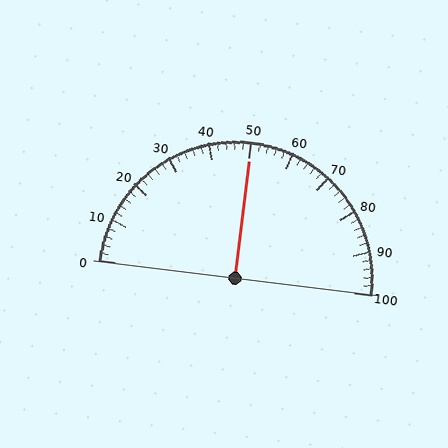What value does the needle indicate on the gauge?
The needle indicates approximately 50.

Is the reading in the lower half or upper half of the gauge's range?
The reading is in the upper half of the range (0 to 100).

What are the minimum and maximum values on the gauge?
The gauge ranges from 0 to 100.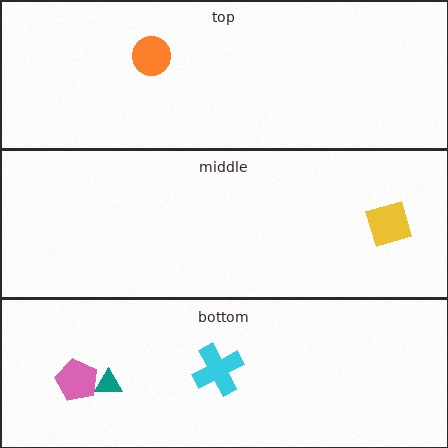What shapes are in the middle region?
The yellow diamond.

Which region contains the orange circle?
The top region.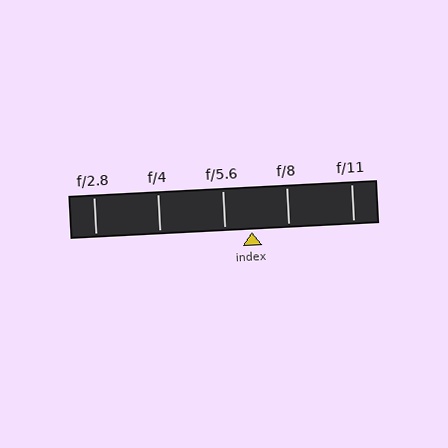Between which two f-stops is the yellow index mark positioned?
The index mark is between f/5.6 and f/8.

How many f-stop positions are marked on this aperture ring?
There are 5 f-stop positions marked.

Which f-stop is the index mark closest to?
The index mark is closest to f/5.6.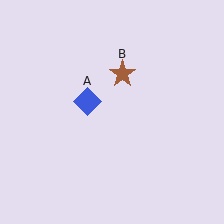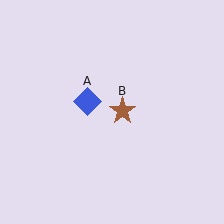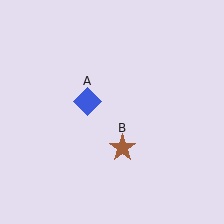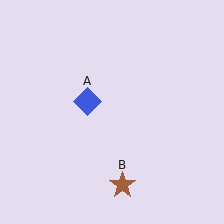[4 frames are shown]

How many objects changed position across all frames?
1 object changed position: brown star (object B).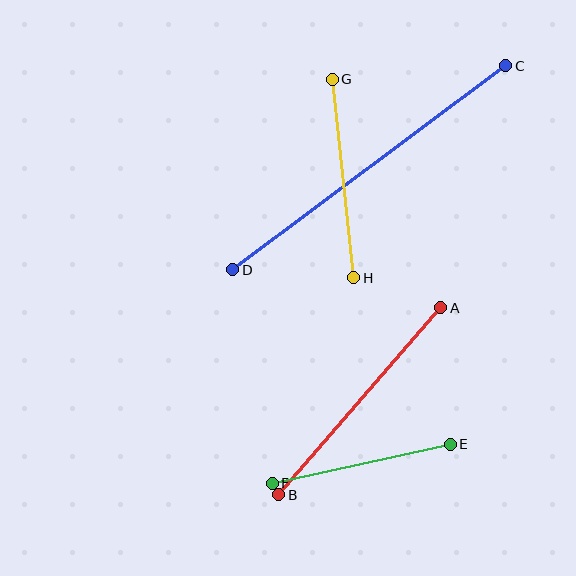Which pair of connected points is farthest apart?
Points C and D are farthest apart.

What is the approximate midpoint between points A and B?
The midpoint is at approximately (360, 401) pixels.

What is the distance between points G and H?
The distance is approximately 199 pixels.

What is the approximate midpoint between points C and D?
The midpoint is at approximately (369, 168) pixels.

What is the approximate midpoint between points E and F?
The midpoint is at approximately (361, 464) pixels.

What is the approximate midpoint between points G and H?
The midpoint is at approximately (343, 178) pixels.